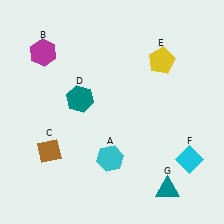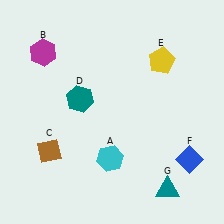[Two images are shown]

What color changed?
The diamond (F) changed from cyan in Image 1 to blue in Image 2.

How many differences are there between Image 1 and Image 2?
There is 1 difference between the two images.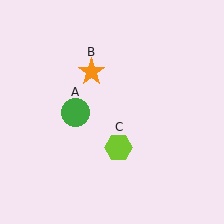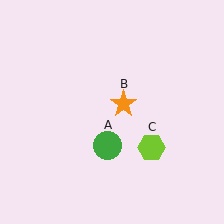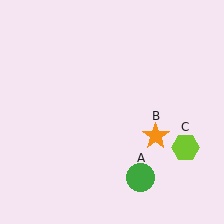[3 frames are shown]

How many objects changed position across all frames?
3 objects changed position: green circle (object A), orange star (object B), lime hexagon (object C).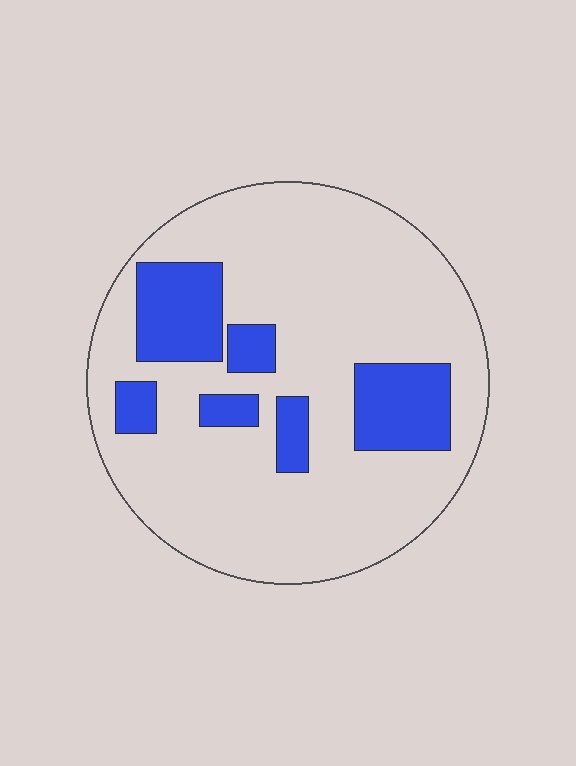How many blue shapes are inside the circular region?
6.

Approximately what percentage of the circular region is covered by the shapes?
Approximately 20%.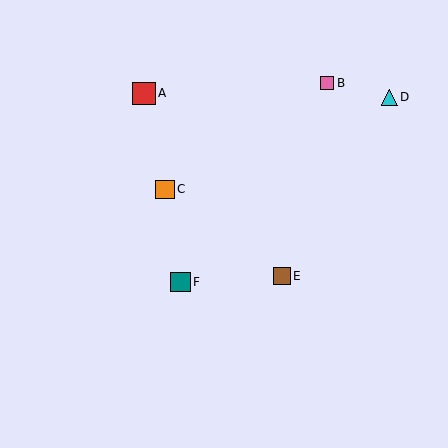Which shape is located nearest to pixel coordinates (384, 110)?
The cyan triangle (labeled D) at (390, 97) is nearest to that location.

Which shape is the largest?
The red square (labeled A) is the largest.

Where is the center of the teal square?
The center of the teal square is at (180, 282).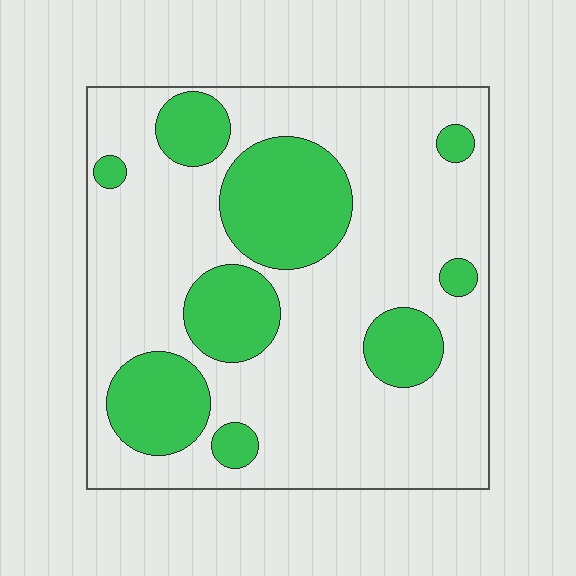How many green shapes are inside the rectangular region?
9.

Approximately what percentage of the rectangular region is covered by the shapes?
Approximately 30%.